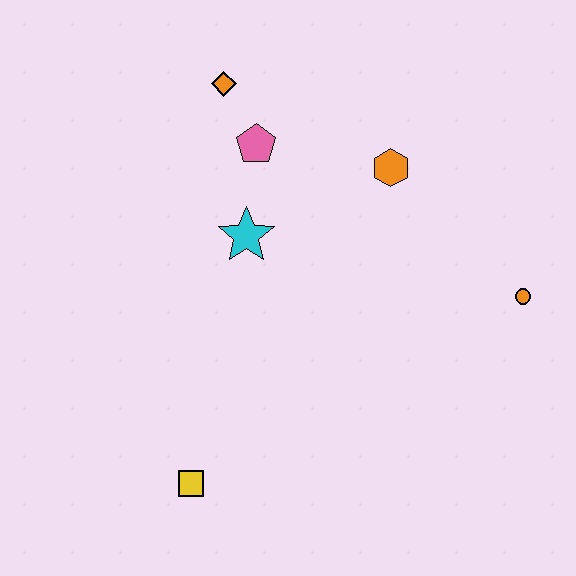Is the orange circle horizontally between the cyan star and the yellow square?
No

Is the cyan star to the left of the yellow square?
No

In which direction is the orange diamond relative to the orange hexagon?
The orange diamond is to the left of the orange hexagon.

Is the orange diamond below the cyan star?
No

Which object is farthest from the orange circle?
The yellow square is farthest from the orange circle.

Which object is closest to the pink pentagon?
The orange diamond is closest to the pink pentagon.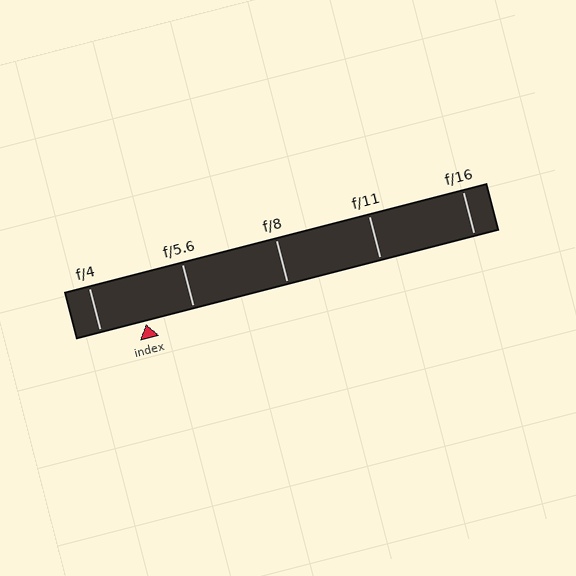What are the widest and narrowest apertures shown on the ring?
The widest aperture shown is f/4 and the narrowest is f/16.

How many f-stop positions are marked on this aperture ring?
There are 5 f-stop positions marked.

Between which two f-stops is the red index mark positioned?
The index mark is between f/4 and f/5.6.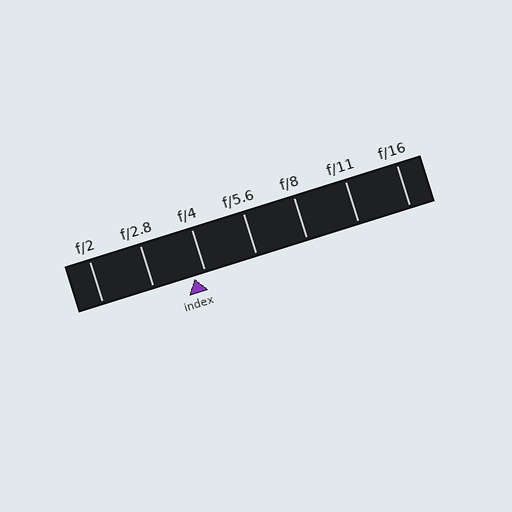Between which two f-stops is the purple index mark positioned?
The index mark is between f/2.8 and f/4.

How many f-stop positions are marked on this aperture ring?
There are 7 f-stop positions marked.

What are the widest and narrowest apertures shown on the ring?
The widest aperture shown is f/2 and the narrowest is f/16.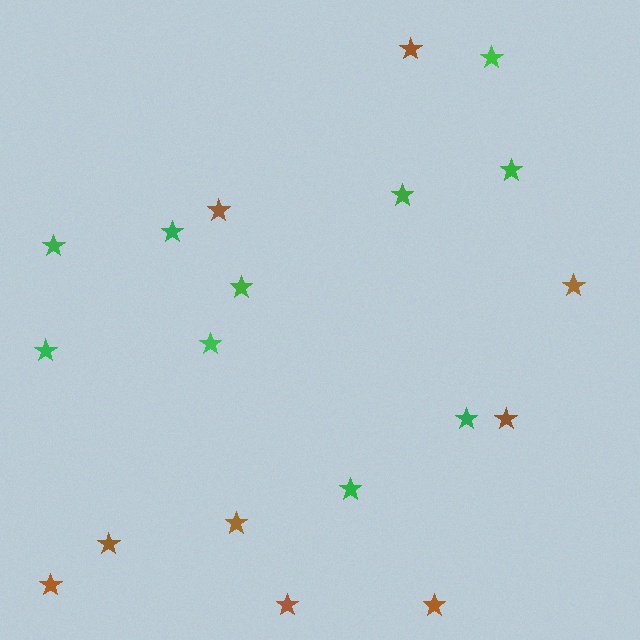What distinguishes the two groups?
There are 2 groups: one group of green stars (10) and one group of brown stars (9).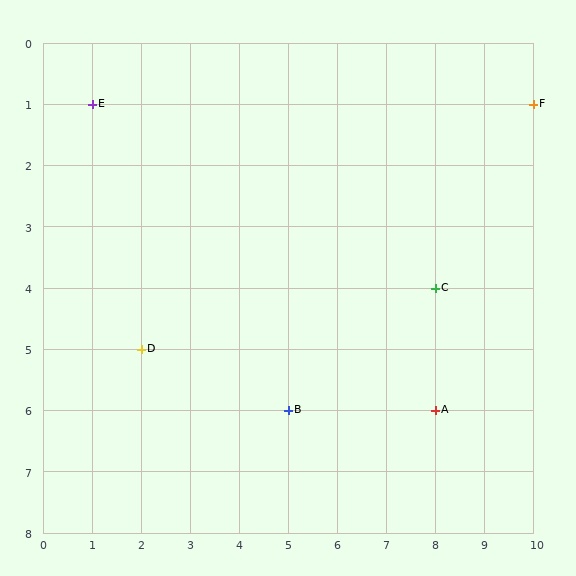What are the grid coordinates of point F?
Point F is at grid coordinates (10, 1).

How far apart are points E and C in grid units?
Points E and C are 7 columns and 3 rows apart (about 7.6 grid units diagonally).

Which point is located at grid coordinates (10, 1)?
Point F is at (10, 1).